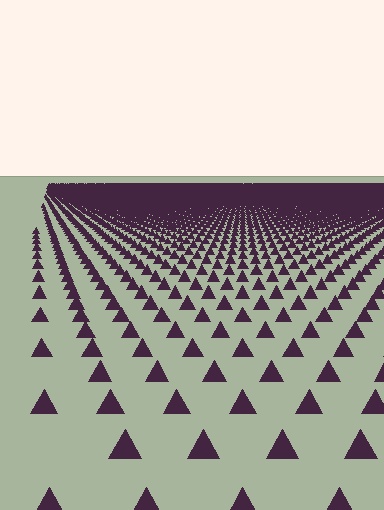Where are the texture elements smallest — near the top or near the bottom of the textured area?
Near the top.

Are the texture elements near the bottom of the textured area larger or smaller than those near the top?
Larger. Near the bottom, elements are closer to the viewer and appear at a bigger on-screen size.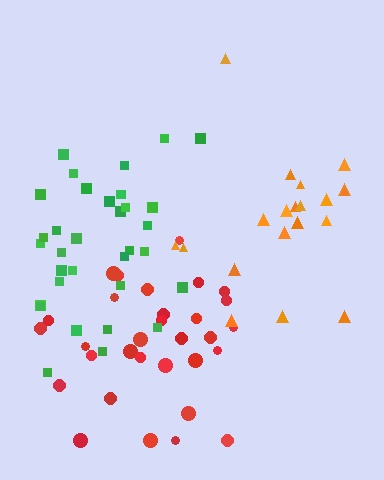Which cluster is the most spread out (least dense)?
Orange.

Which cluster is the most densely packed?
Green.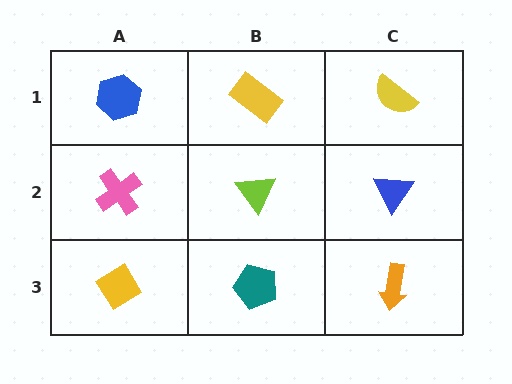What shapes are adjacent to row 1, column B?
A lime triangle (row 2, column B), a blue hexagon (row 1, column A), a yellow semicircle (row 1, column C).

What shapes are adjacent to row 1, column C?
A blue triangle (row 2, column C), a yellow rectangle (row 1, column B).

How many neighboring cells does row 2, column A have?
3.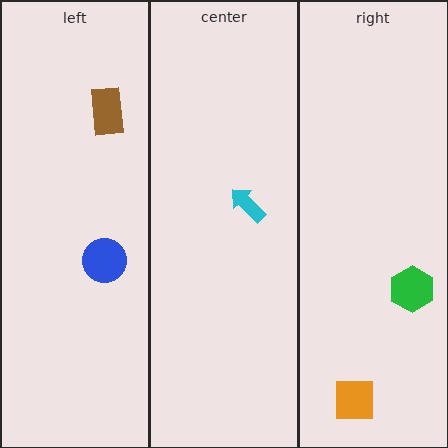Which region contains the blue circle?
The left region.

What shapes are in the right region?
The orange square, the green hexagon.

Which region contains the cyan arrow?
The center region.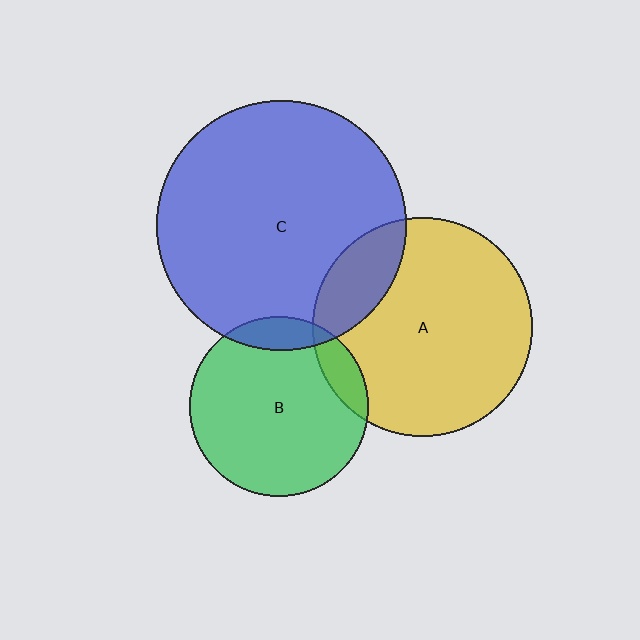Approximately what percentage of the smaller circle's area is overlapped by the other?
Approximately 10%.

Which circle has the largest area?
Circle C (blue).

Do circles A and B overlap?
Yes.